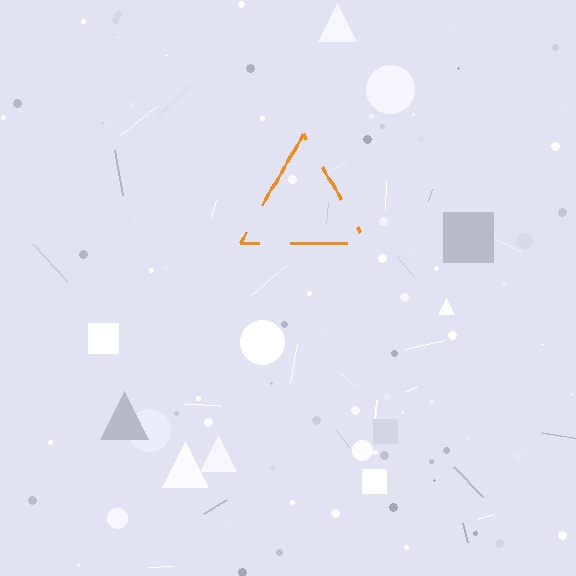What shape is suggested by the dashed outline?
The dashed outline suggests a triangle.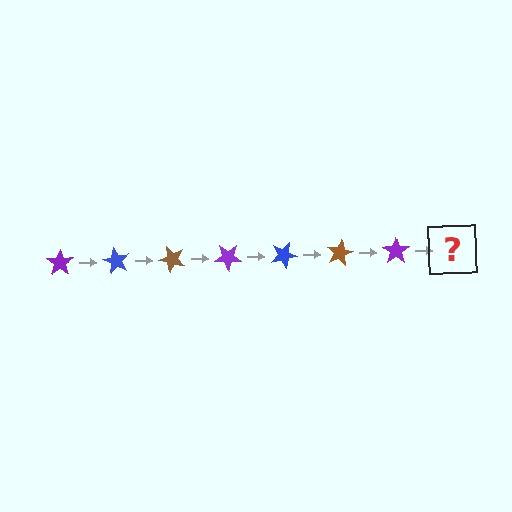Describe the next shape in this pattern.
It should be a blue star, rotated 420 degrees from the start.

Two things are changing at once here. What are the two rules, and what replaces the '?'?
The two rules are that it rotates 60 degrees each step and the color cycles through purple, blue, and brown. The '?' should be a blue star, rotated 420 degrees from the start.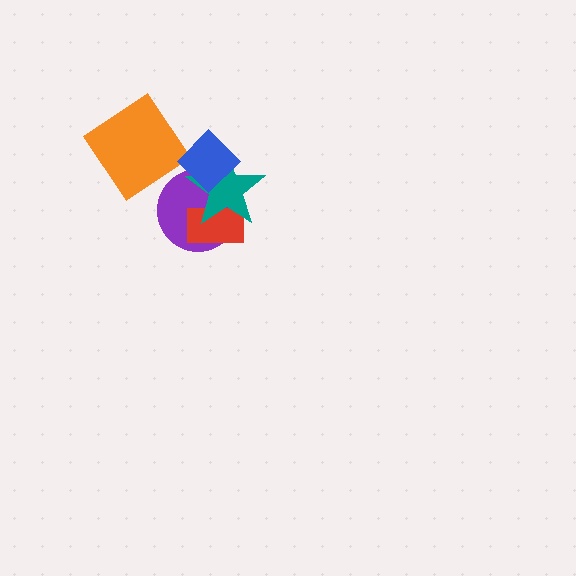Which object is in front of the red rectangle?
The teal star is in front of the red rectangle.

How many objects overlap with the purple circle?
3 objects overlap with the purple circle.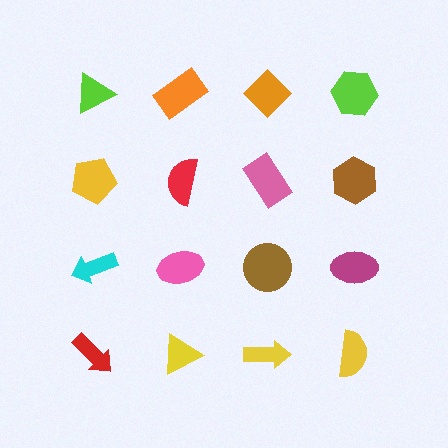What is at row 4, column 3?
A yellow arrow.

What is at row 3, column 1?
A cyan arrow.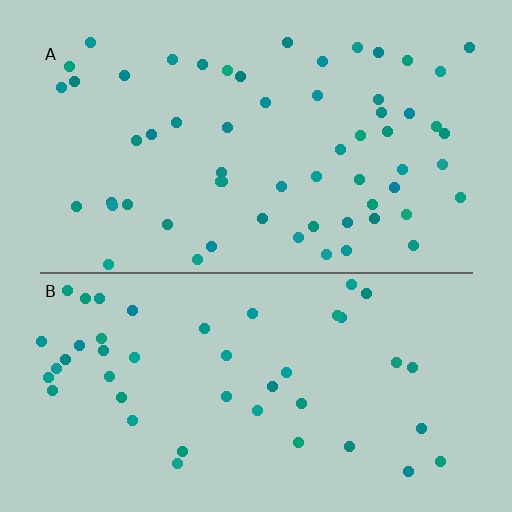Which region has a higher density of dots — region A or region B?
A (the top).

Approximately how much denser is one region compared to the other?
Approximately 1.3× — region A over region B.